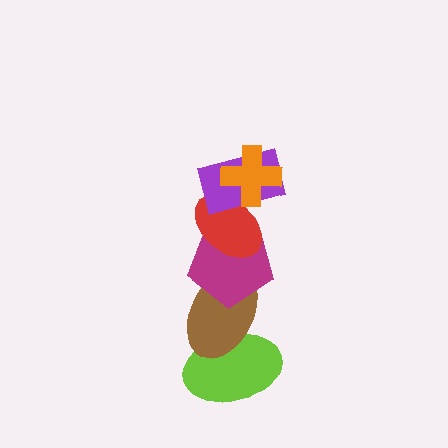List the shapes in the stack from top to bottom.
From top to bottom: the orange cross, the purple rectangle, the red ellipse, the magenta pentagon, the brown ellipse, the lime ellipse.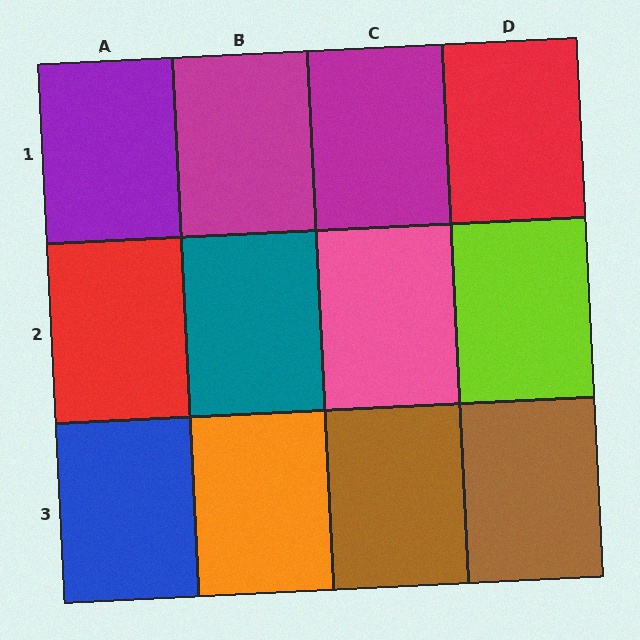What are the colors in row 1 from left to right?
Purple, magenta, magenta, red.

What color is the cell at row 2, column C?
Pink.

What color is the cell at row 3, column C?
Brown.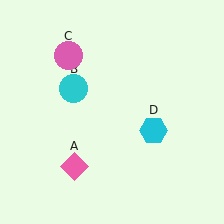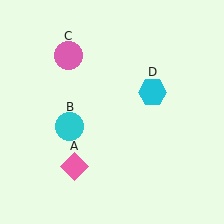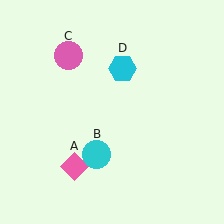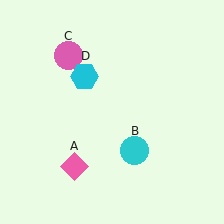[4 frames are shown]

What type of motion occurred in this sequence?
The cyan circle (object B), cyan hexagon (object D) rotated counterclockwise around the center of the scene.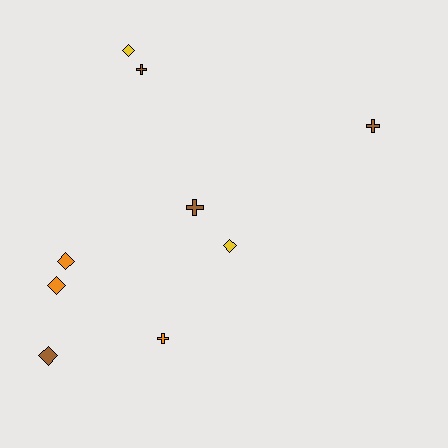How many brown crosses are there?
There are 3 brown crosses.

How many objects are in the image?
There are 9 objects.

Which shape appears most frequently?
Diamond, with 5 objects.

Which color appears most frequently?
Brown, with 4 objects.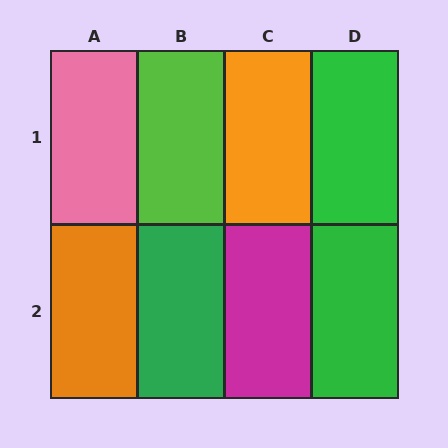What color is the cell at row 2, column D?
Green.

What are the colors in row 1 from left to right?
Pink, lime, orange, green.